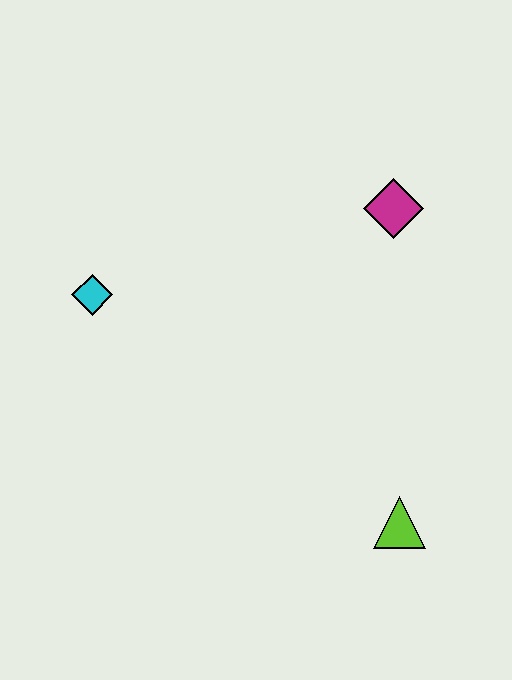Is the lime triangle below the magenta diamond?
Yes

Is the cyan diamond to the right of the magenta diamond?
No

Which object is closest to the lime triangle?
The magenta diamond is closest to the lime triangle.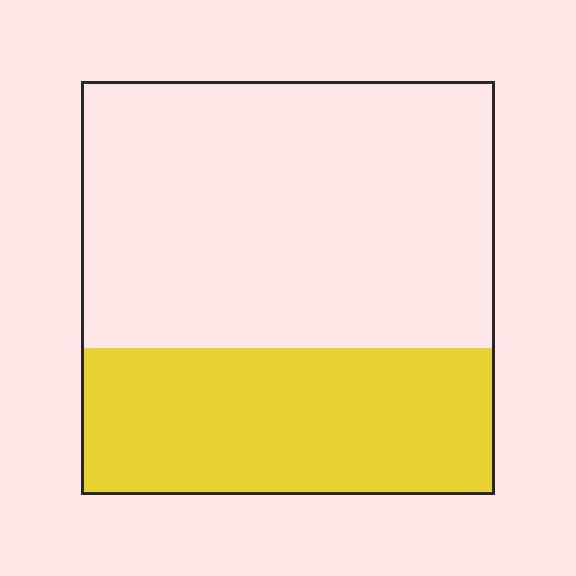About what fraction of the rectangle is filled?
About three eighths (3/8).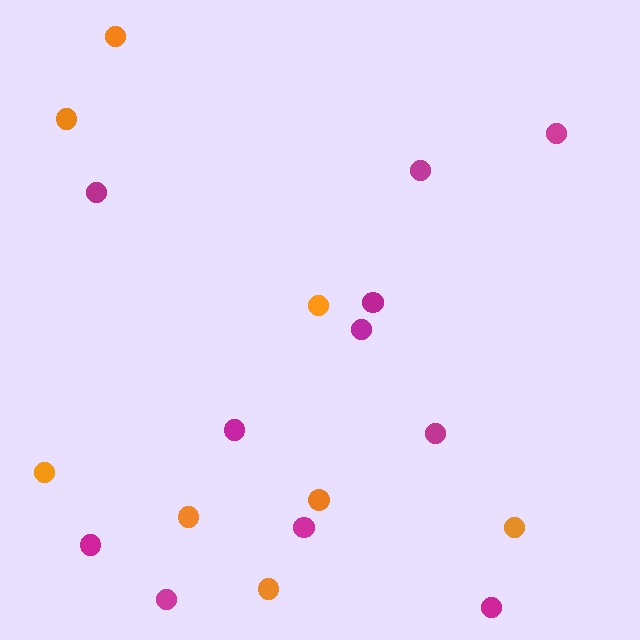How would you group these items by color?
There are 2 groups: one group of magenta circles (11) and one group of orange circles (8).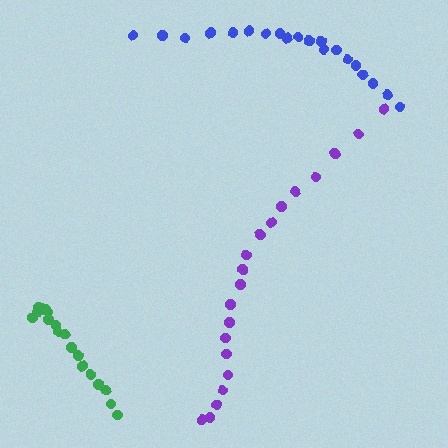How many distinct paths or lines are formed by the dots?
There are 3 distinct paths.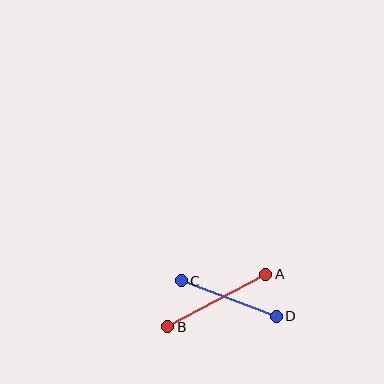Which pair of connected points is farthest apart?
Points A and B are farthest apart.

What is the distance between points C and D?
The distance is approximately 102 pixels.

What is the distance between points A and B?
The distance is approximately 111 pixels.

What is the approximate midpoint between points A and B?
The midpoint is at approximately (217, 301) pixels.